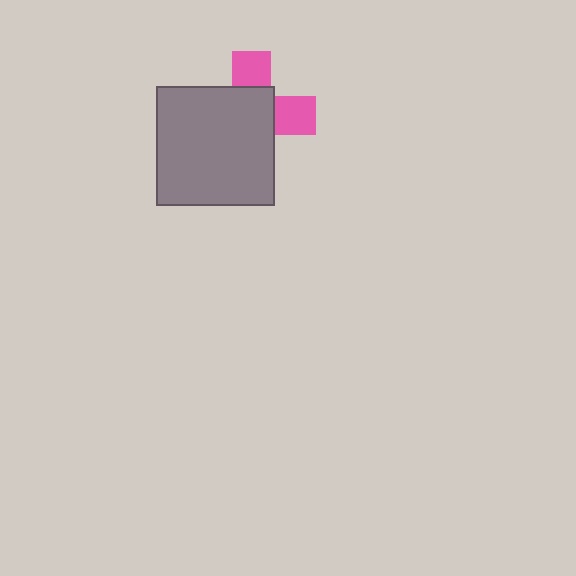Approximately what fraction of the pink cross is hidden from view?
Roughly 66% of the pink cross is hidden behind the gray square.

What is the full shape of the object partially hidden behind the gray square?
The partially hidden object is a pink cross.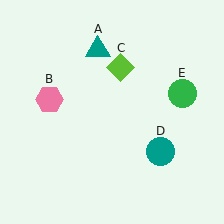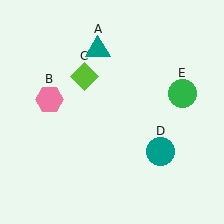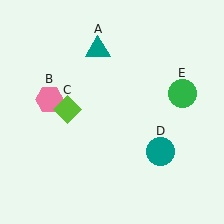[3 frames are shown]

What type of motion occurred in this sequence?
The lime diamond (object C) rotated counterclockwise around the center of the scene.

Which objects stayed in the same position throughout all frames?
Teal triangle (object A) and pink hexagon (object B) and teal circle (object D) and green circle (object E) remained stationary.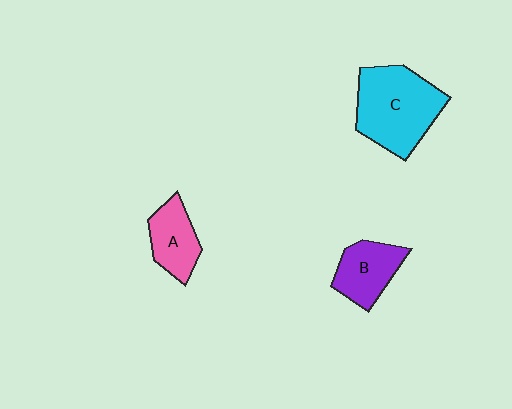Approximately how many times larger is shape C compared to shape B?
Approximately 1.8 times.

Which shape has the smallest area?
Shape A (pink).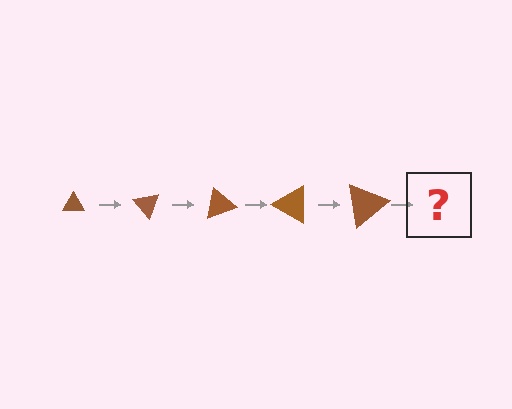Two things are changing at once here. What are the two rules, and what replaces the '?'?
The two rules are that the triangle grows larger each step and it rotates 50 degrees each step. The '?' should be a triangle, larger than the previous one and rotated 250 degrees from the start.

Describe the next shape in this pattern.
It should be a triangle, larger than the previous one and rotated 250 degrees from the start.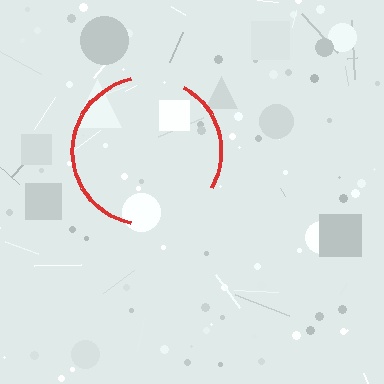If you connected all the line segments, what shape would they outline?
They would outline a circle.